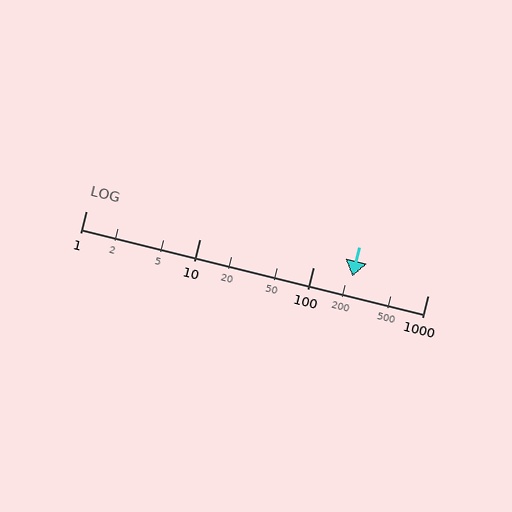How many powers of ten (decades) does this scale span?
The scale spans 3 decades, from 1 to 1000.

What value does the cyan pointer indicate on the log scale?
The pointer indicates approximately 220.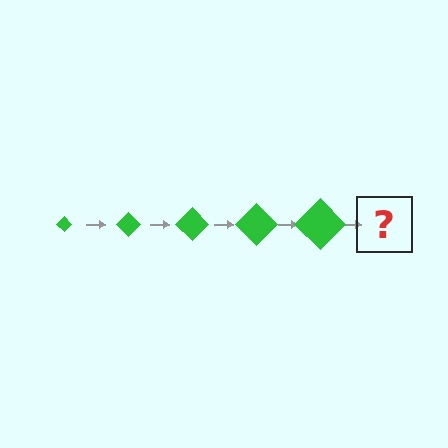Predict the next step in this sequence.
The next step is a green diamond, larger than the previous one.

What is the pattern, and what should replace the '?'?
The pattern is that the diamond gets progressively larger each step. The '?' should be a green diamond, larger than the previous one.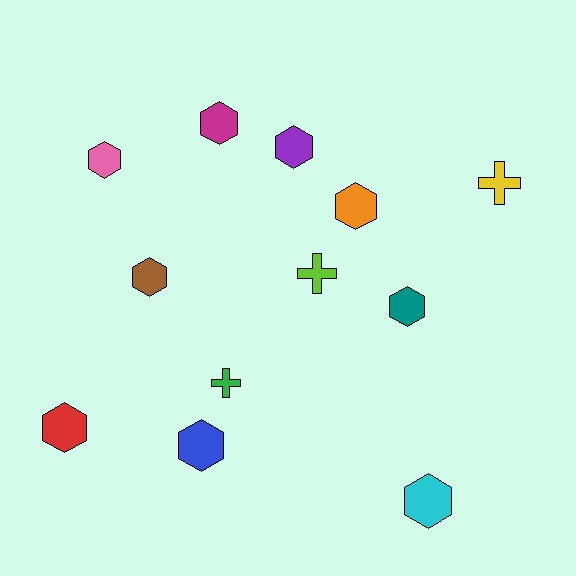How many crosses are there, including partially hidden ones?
There are 3 crosses.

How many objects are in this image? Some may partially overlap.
There are 12 objects.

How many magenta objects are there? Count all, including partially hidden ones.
There is 1 magenta object.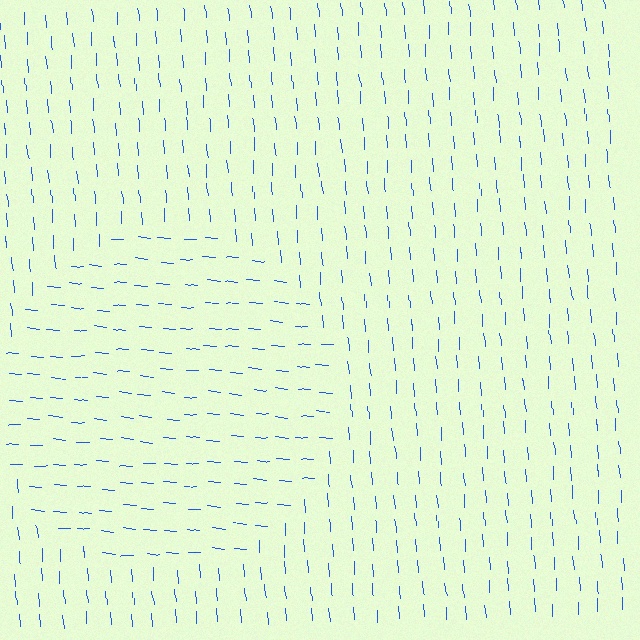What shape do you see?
I see a circle.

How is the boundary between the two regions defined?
The boundary is defined purely by a change in line orientation (approximately 80 degrees difference). All lines are the same color and thickness.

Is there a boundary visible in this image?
Yes, there is a texture boundary formed by a change in line orientation.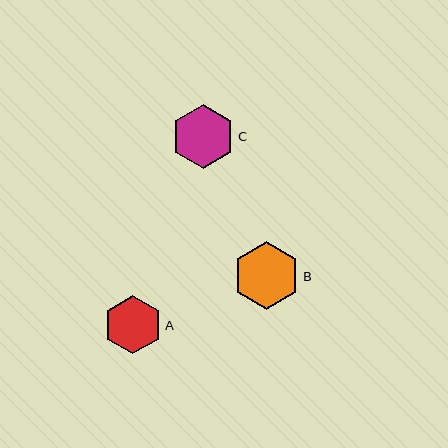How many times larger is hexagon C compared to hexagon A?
Hexagon C is approximately 1.1 times the size of hexagon A.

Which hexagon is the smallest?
Hexagon A is the smallest with a size of approximately 58 pixels.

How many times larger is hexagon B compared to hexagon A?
Hexagon B is approximately 1.2 times the size of hexagon A.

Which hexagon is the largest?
Hexagon B is the largest with a size of approximately 68 pixels.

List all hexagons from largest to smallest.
From largest to smallest: B, C, A.